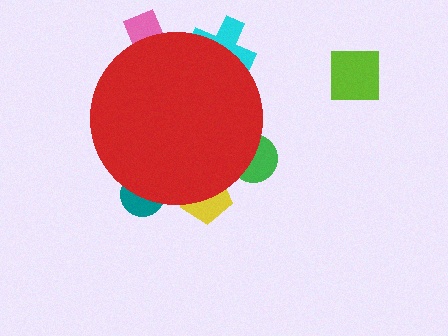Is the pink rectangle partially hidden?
Yes, the pink rectangle is partially hidden behind the red circle.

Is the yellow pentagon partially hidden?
Yes, the yellow pentagon is partially hidden behind the red circle.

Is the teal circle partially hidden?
Yes, the teal circle is partially hidden behind the red circle.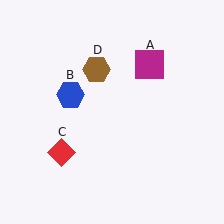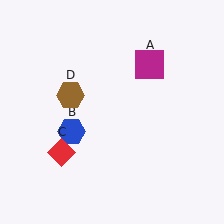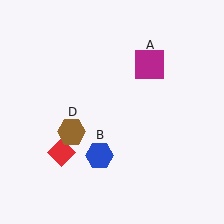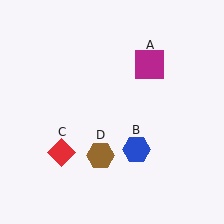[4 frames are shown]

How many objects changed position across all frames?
2 objects changed position: blue hexagon (object B), brown hexagon (object D).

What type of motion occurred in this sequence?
The blue hexagon (object B), brown hexagon (object D) rotated counterclockwise around the center of the scene.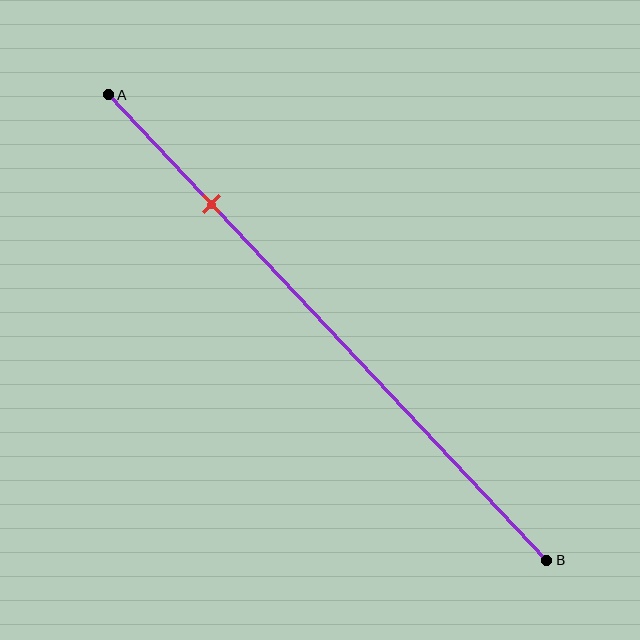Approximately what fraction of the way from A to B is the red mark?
The red mark is approximately 25% of the way from A to B.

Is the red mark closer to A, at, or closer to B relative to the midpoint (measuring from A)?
The red mark is closer to point A than the midpoint of segment AB.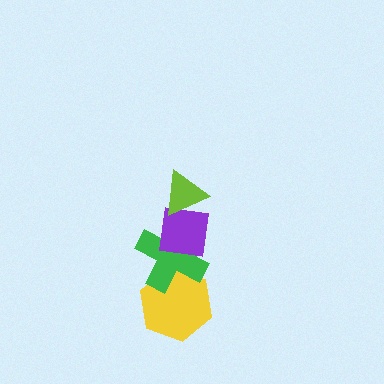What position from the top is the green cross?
The green cross is 3rd from the top.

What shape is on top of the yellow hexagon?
The green cross is on top of the yellow hexagon.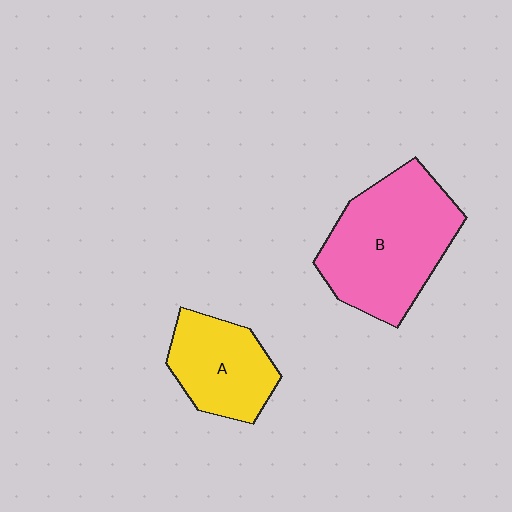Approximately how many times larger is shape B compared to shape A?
Approximately 1.7 times.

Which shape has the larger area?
Shape B (pink).